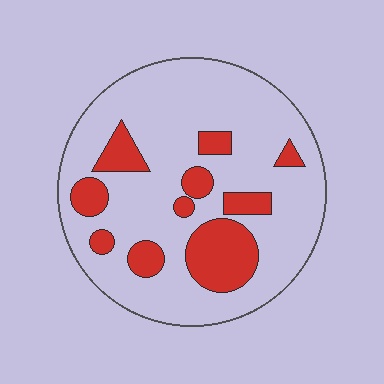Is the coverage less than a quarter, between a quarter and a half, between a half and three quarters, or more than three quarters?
Less than a quarter.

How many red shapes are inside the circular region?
10.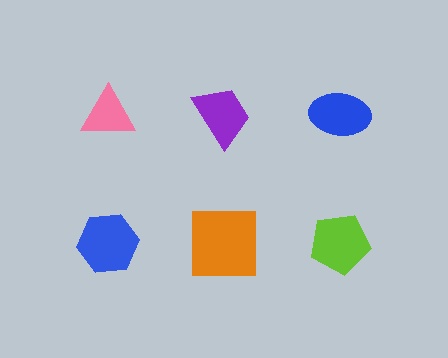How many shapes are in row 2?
3 shapes.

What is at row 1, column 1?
A pink triangle.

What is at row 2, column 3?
A lime pentagon.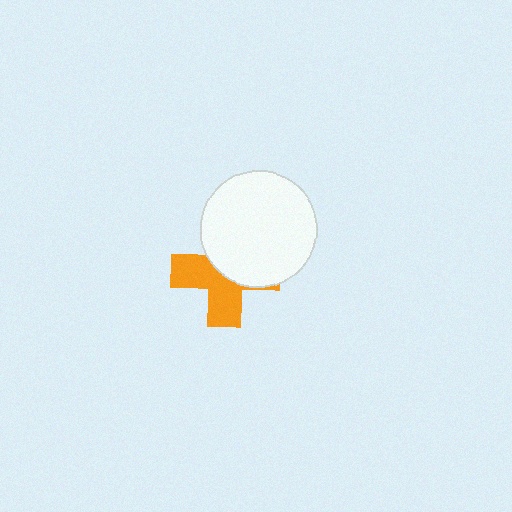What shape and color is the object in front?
The object in front is a white circle.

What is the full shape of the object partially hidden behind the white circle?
The partially hidden object is an orange cross.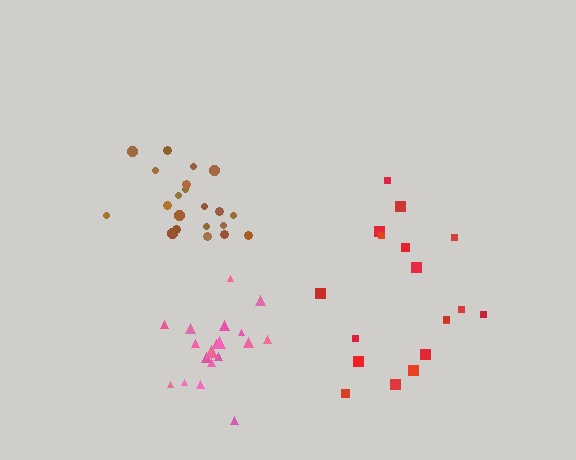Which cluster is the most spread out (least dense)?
Red.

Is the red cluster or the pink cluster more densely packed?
Pink.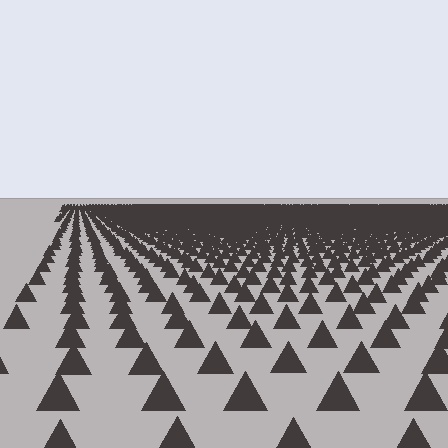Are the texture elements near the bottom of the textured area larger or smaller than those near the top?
Larger. Near the bottom, elements are closer to the viewer and appear at a bigger on-screen size.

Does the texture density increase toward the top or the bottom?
Density increases toward the top.